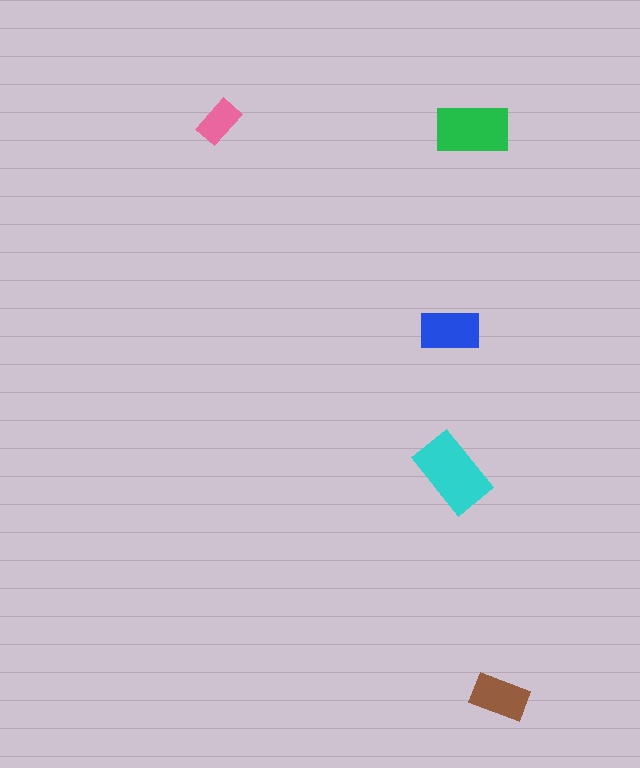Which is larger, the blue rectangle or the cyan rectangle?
The cyan one.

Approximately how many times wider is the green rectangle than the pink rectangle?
About 1.5 times wider.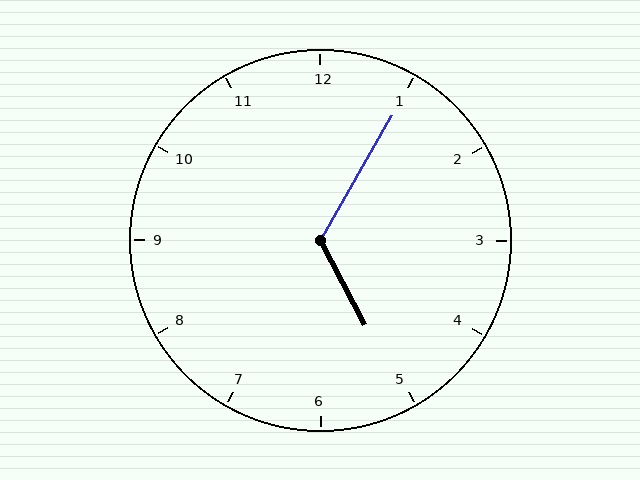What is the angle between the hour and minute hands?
Approximately 122 degrees.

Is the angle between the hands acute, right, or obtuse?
It is obtuse.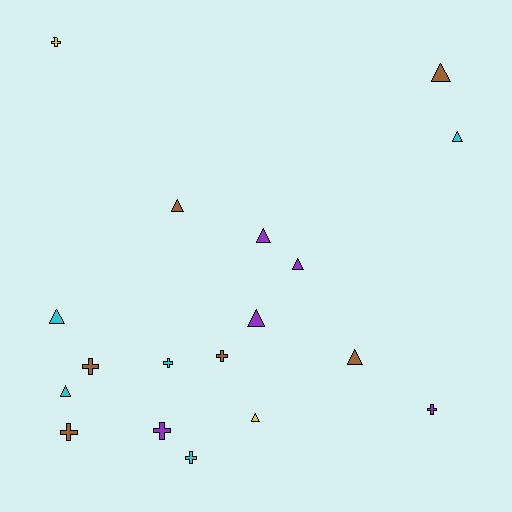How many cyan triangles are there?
There are 3 cyan triangles.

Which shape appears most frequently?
Triangle, with 10 objects.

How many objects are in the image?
There are 18 objects.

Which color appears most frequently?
Brown, with 6 objects.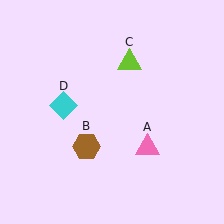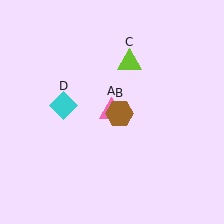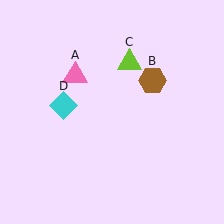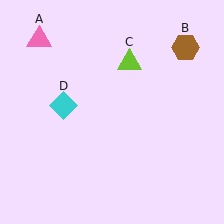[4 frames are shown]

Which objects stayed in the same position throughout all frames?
Lime triangle (object C) and cyan diamond (object D) remained stationary.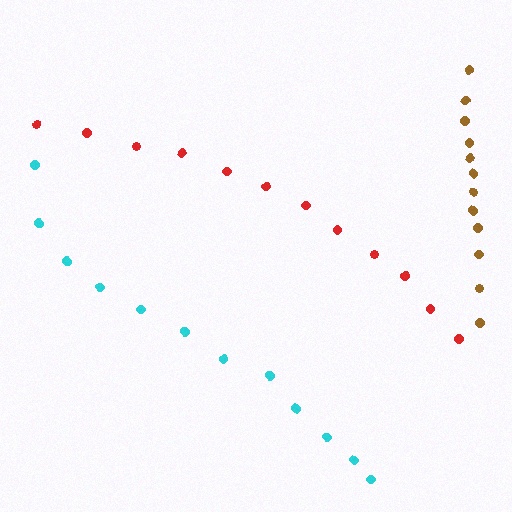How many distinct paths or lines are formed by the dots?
There are 3 distinct paths.